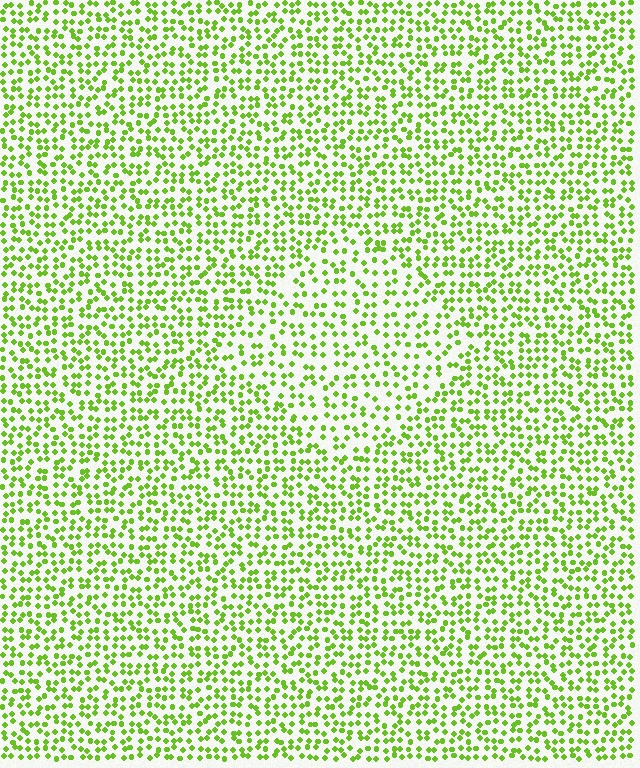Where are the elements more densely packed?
The elements are more densely packed outside the diamond boundary.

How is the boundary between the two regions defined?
The boundary is defined by a change in element density (approximately 1.5x ratio). All elements are the same color, size, and shape.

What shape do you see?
I see a diamond.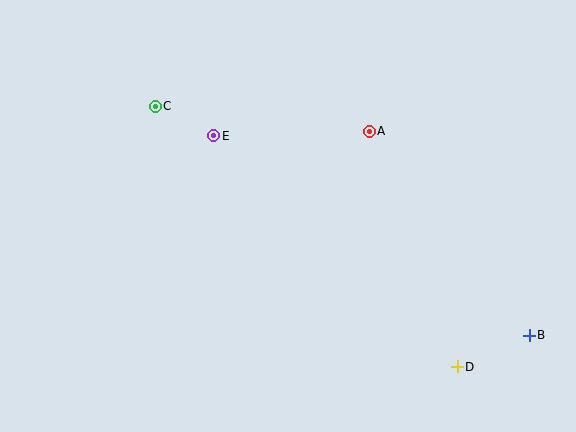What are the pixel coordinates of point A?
Point A is at (369, 131).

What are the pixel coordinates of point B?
Point B is at (529, 335).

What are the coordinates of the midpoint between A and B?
The midpoint between A and B is at (449, 233).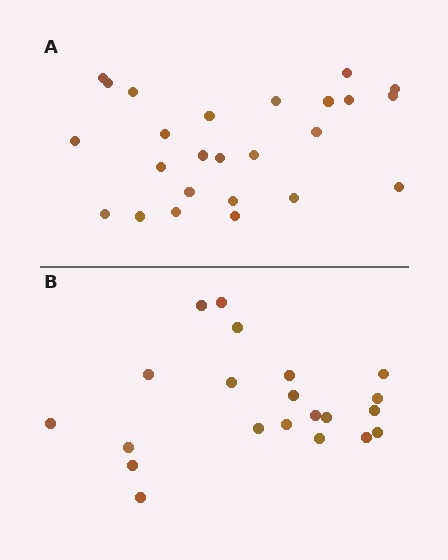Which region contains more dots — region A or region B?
Region A (the top region) has more dots.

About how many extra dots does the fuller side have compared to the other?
Region A has about 4 more dots than region B.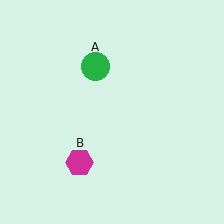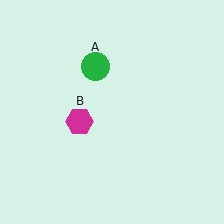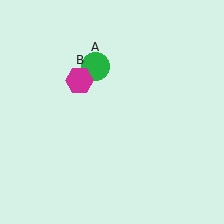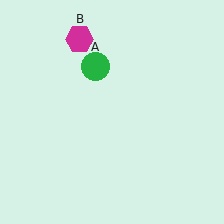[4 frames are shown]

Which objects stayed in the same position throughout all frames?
Green circle (object A) remained stationary.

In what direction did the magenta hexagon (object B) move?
The magenta hexagon (object B) moved up.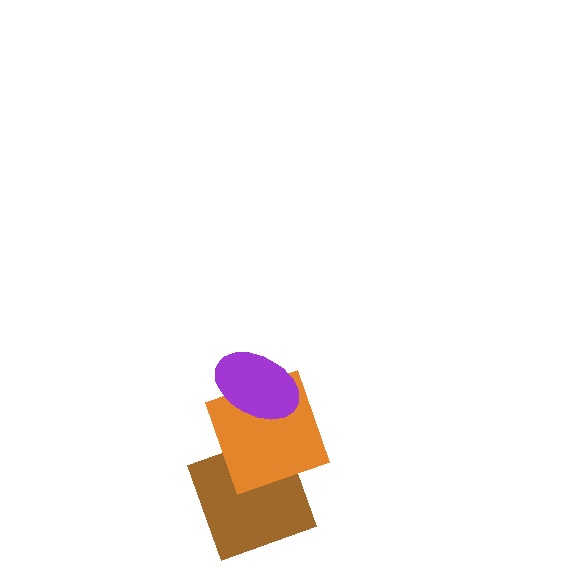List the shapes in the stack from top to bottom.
From top to bottom: the purple ellipse, the orange square, the brown square.